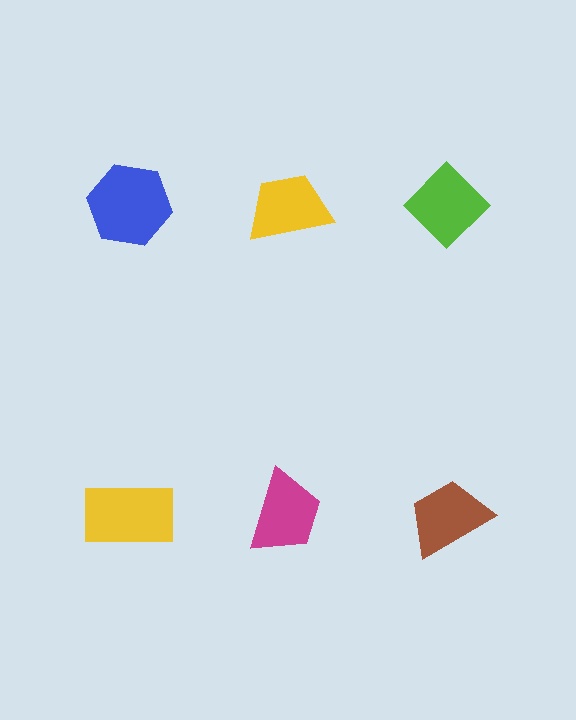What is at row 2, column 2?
A magenta trapezoid.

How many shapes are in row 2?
3 shapes.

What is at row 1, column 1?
A blue hexagon.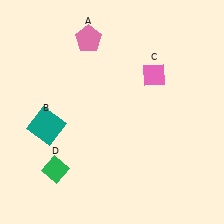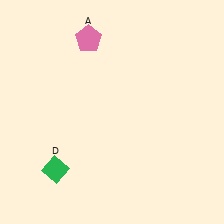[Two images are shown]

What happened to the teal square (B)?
The teal square (B) was removed in Image 2. It was in the bottom-left area of Image 1.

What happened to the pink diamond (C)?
The pink diamond (C) was removed in Image 2. It was in the top-right area of Image 1.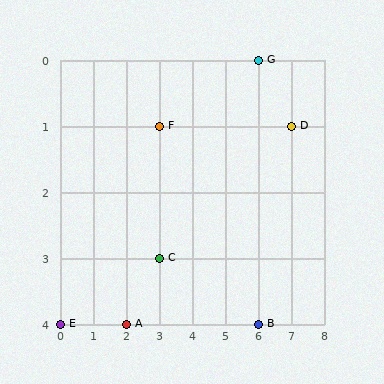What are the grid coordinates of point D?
Point D is at grid coordinates (7, 1).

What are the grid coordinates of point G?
Point G is at grid coordinates (6, 0).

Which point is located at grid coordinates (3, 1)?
Point F is at (3, 1).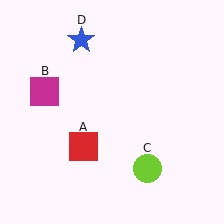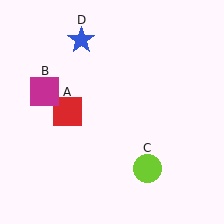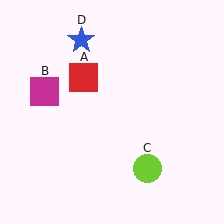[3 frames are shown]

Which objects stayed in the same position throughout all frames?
Magenta square (object B) and lime circle (object C) and blue star (object D) remained stationary.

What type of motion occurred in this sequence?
The red square (object A) rotated clockwise around the center of the scene.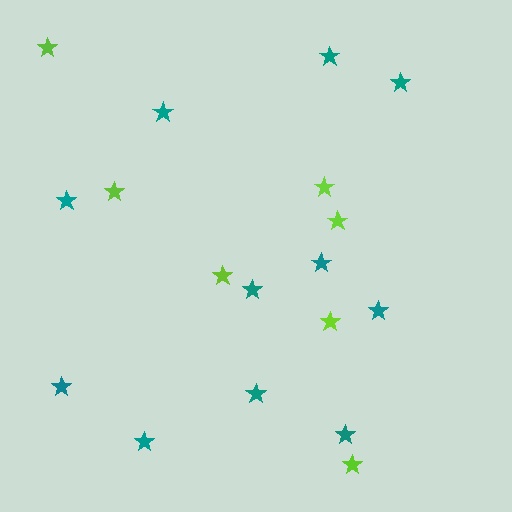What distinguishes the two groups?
There are 2 groups: one group of teal stars (11) and one group of lime stars (7).